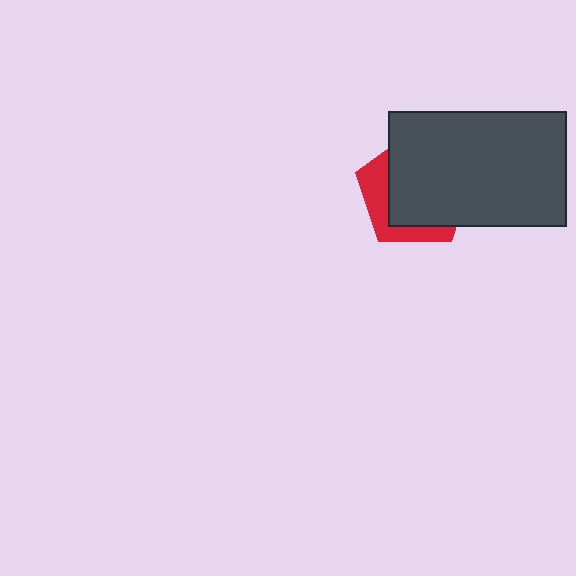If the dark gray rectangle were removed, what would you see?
You would see the complete red pentagon.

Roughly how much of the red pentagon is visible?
A small part of it is visible (roughly 30%).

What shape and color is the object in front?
The object in front is a dark gray rectangle.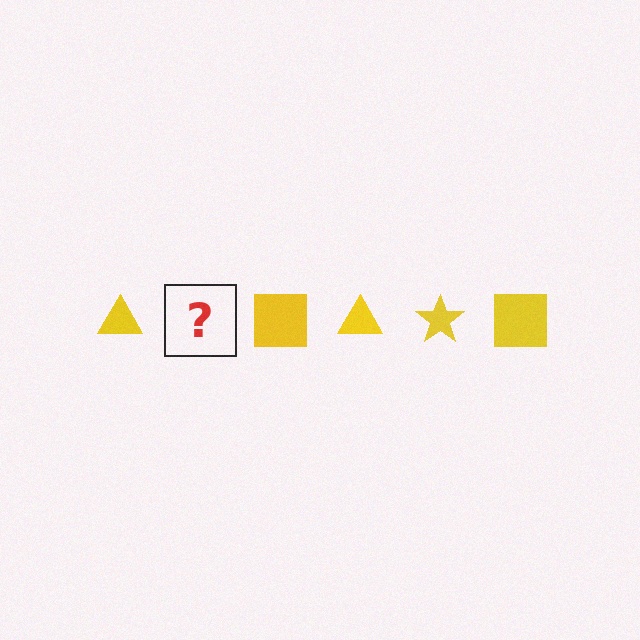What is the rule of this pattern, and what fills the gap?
The rule is that the pattern cycles through triangle, star, square shapes in yellow. The gap should be filled with a yellow star.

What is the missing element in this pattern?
The missing element is a yellow star.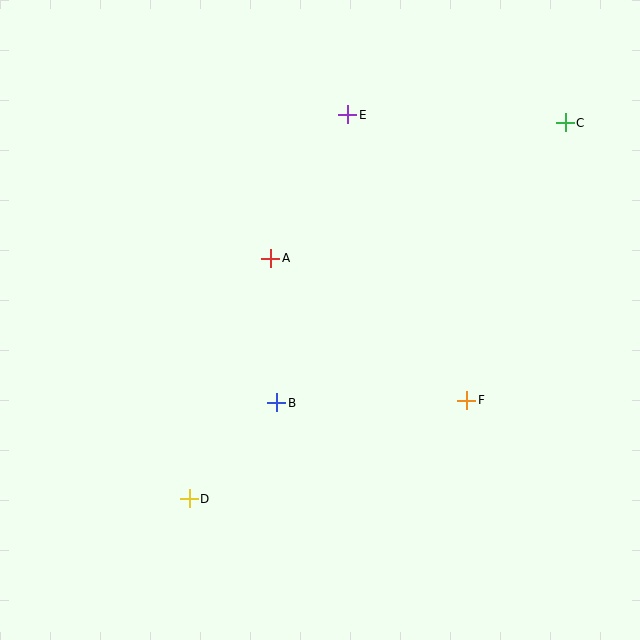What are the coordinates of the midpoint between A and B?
The midpoint between A and B is at (274, 330).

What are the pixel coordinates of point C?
Point C is at (565, 123).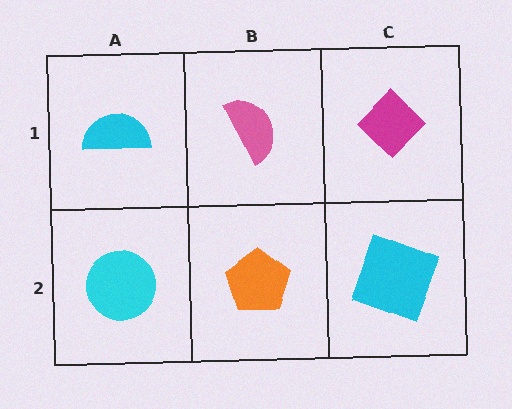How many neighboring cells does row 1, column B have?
3.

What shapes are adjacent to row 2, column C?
A magenta diamond (row 1, column C), an orange pentagon (row 2, column B).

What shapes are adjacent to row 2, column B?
A pink semicircle (row 1, column B), a cyan circle (row 2, column A), a cyan square (row 2, column C).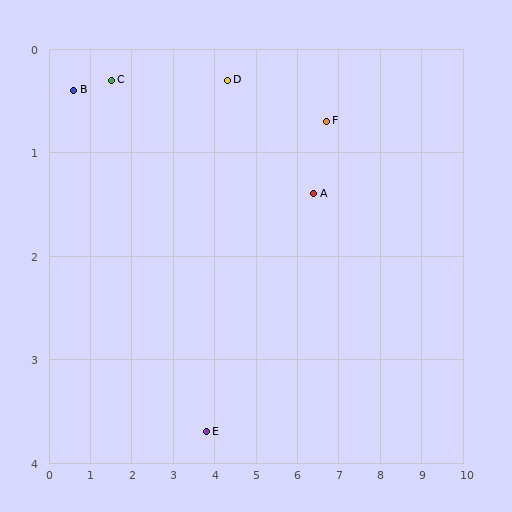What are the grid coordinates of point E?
Point E is at approximately (3.8, 3.7).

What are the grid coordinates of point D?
Point D is at approximately (4.3, 0.3).